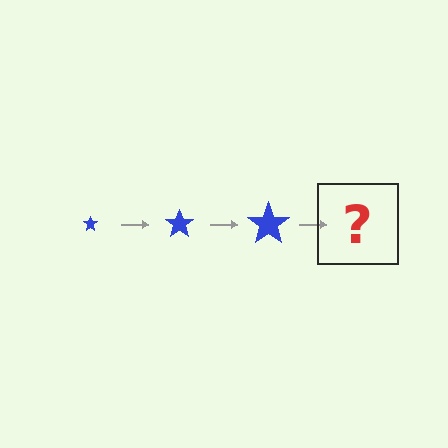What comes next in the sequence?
The next element should be a blue star, larger than the previous one.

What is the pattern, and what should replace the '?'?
The pattern is that the star gets progressively larger each step. The '?' should be a blue star, larger than the previous one.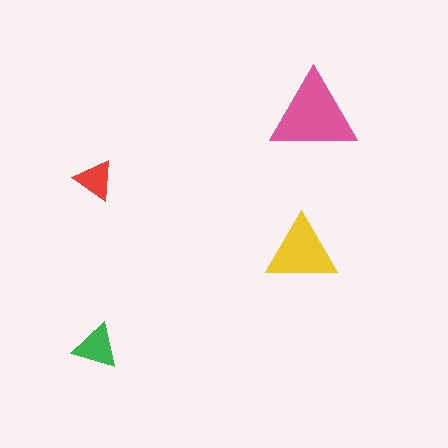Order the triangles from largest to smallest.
the pink one, the yellow one, the green one, the red one.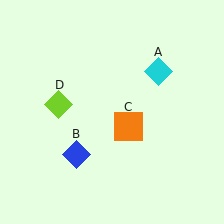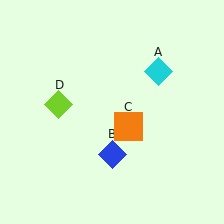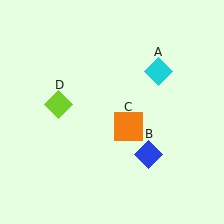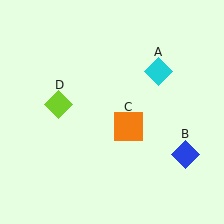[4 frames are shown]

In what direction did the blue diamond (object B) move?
The blue diamond (object B) moved right.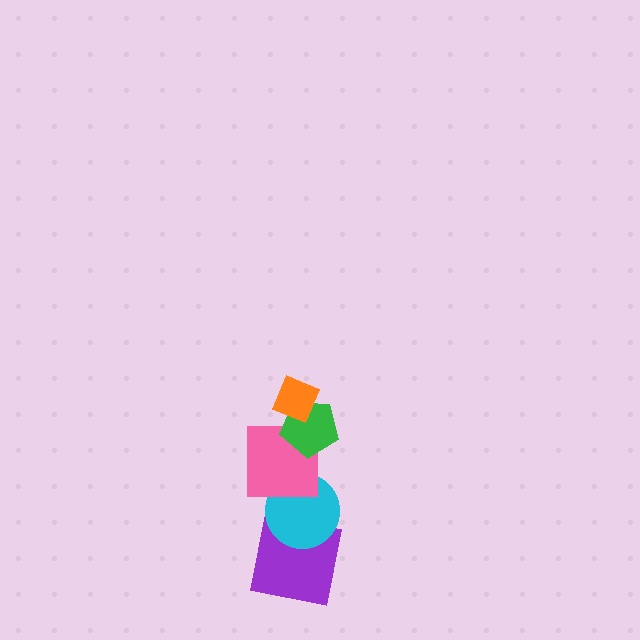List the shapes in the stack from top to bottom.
From top to bottom: the orange diamond, the green pentagon, the pink square, the cyan circle, the purple square.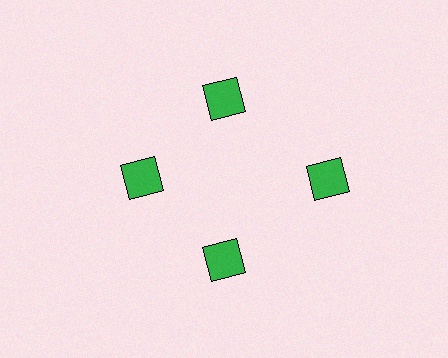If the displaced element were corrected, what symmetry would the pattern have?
It would have 4-fold rotational symmetry — the pattern would map onto itself every 90 degrees.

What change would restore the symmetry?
The symmetry would be restored by moving it inward, back onto the ring so that all 4 squares sit at equal angles and equal distance from the center.